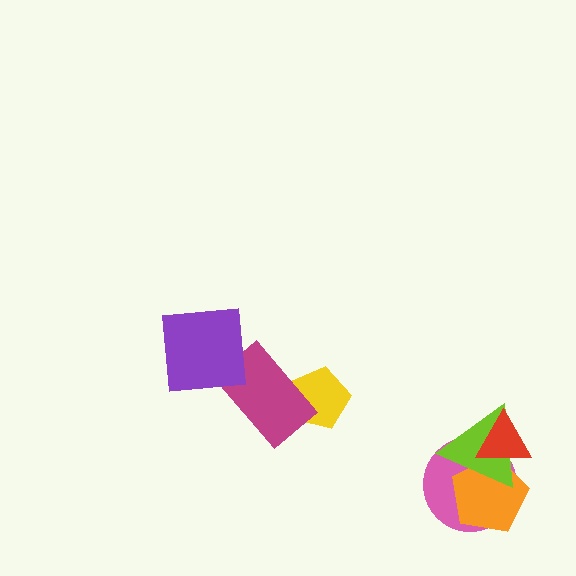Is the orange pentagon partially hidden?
Yes, it is partially covered by another shape.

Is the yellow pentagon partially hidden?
Yes, it is partially covered by another shape.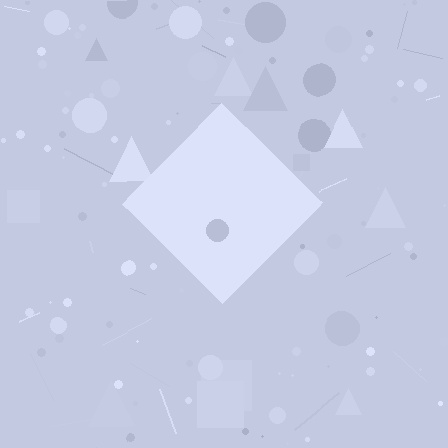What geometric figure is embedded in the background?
A diamond is embedded in the background.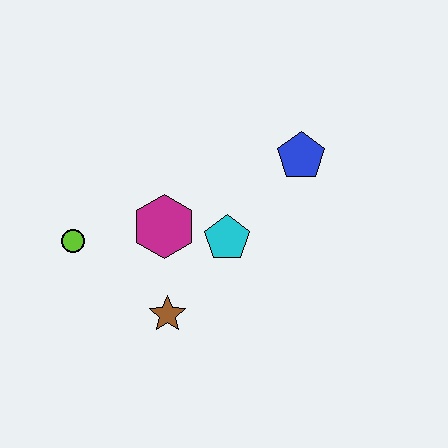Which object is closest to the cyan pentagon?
The magenta hexagon is closest to the cyan pentagon.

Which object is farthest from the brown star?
The blue pentagon is farthest from the brown star.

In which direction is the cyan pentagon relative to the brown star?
The cyan pentagon is above the brown star.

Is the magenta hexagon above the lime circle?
Yes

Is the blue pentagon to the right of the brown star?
Yes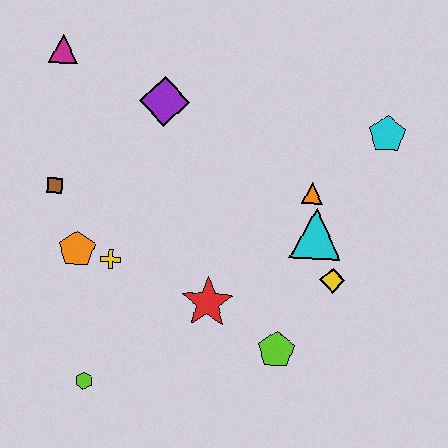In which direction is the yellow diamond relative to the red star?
The yellow diamond is to the right of the red star.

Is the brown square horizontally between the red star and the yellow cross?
No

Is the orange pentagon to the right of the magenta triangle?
Yes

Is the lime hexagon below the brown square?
Yes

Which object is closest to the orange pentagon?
The yellow cross is closest to the orange pentagon.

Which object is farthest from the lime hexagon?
The cyan pentagon is farthest from the lime hexagon.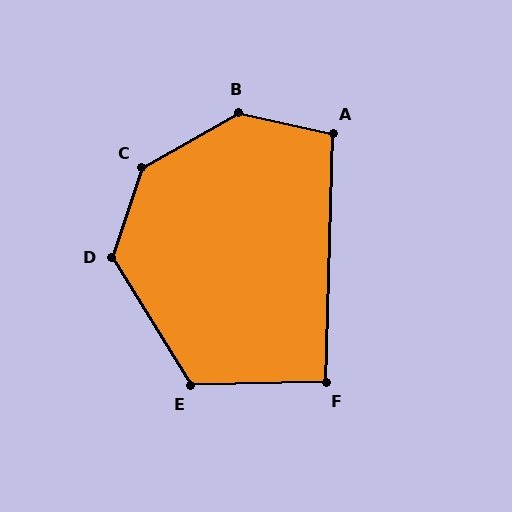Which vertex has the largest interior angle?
C, at approximately 138 degrees.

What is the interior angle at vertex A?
Approximately 101 degrees (obtuse).